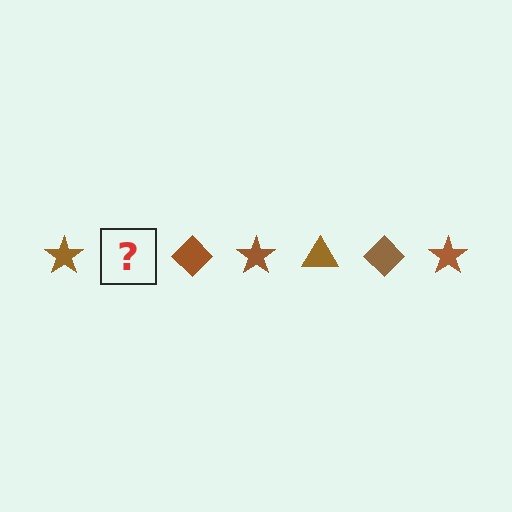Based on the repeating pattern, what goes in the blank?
The blank should be a brown triangle.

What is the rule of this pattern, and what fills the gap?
The rule is that the pattern cycles through star, triangle, diamond shapes in brown. The gap should be filled with a brown triangle.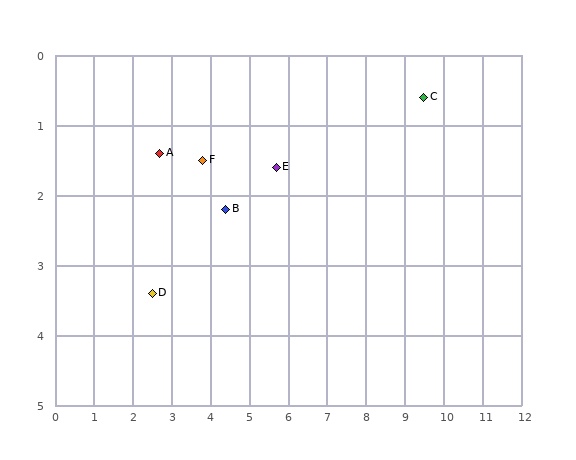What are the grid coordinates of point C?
Point C is at approximately (9.5, 0.6).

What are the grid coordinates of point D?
Point D is at approximately (2.5, 3.4).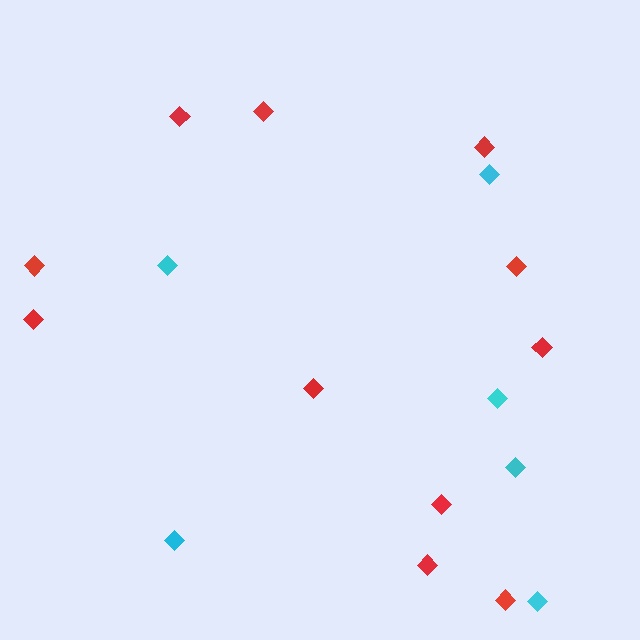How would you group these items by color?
There are 2 groups: one group of red diamonds (11) and one group of cyan diamonds (6).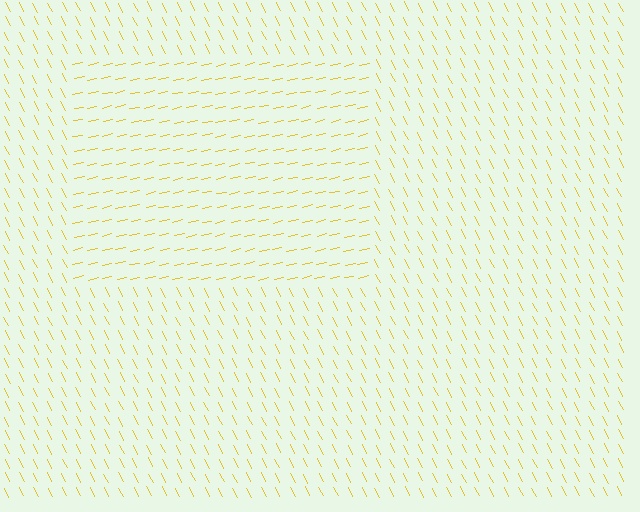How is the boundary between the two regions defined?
The boundary is defined purely by a change in line orientation (approximately 75 degrees difference). All lines are the same color and thickness.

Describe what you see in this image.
The image is filled with small yellow line segments. A rectangle region in the image has lines oriented differently from the surrounding lines, creating a visible texture boundary.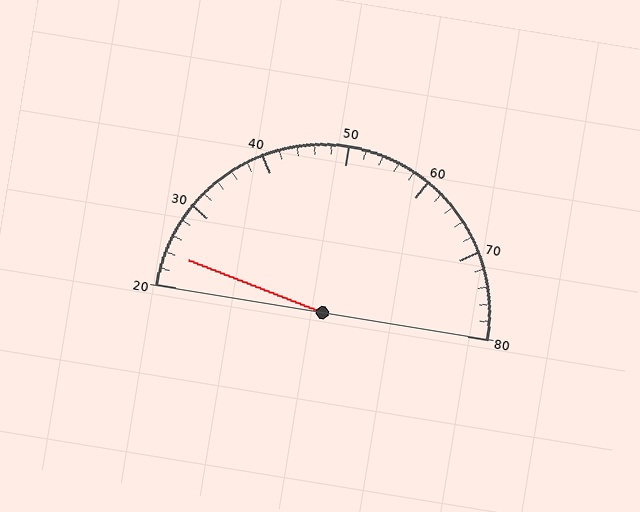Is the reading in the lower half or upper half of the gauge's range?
The reading is in the lower half of the range (20 to 80).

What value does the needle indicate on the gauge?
The needle indicates approximately 24.